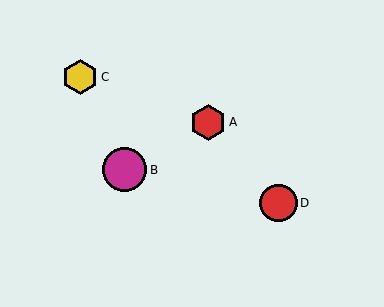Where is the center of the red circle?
The center of the red circle is at (278, 203).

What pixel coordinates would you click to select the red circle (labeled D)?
Click at (278, 203) to select the red circle D.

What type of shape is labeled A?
Shape A is a red hexagon.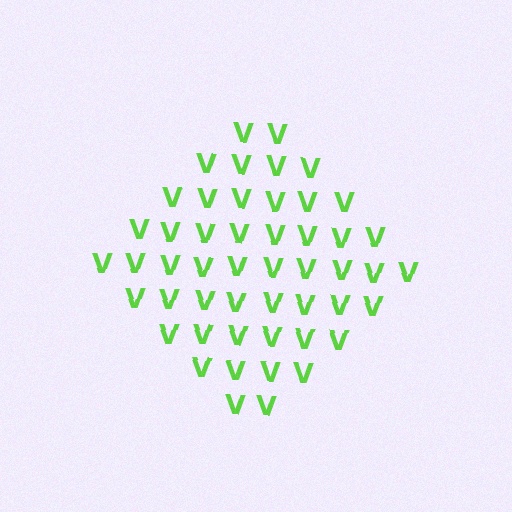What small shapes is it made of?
It is made of small letter V's.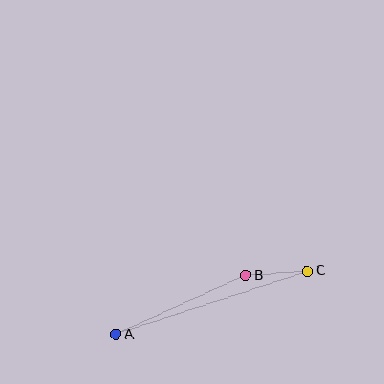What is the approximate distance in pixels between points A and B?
The distance between A and B is approximately 142 pixels.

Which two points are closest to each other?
Points B and C are closest to each other.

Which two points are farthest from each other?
Points A and C are farthest from each other.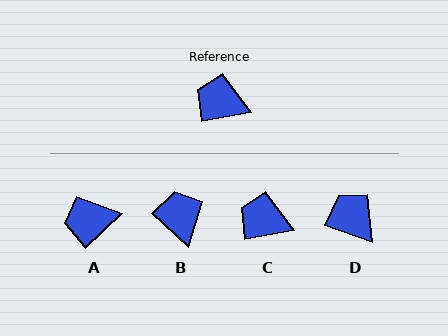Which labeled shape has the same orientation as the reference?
C.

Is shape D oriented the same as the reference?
No, it is off by about 31 degrees.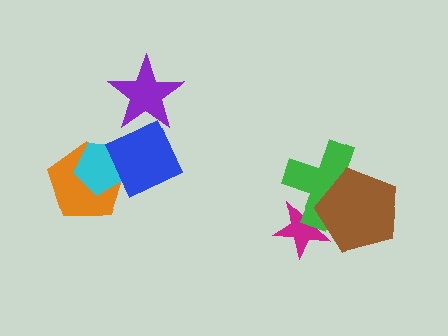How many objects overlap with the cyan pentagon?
2 objects overlap with the cyan pentagon.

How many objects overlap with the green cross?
2 objects overlap with the green cross.